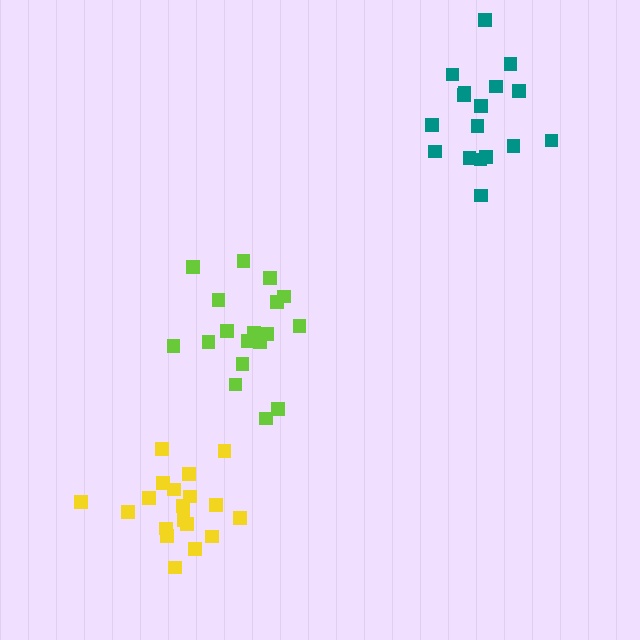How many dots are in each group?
Group 1: 18 dots, Group 2: 17 dots, Group 3: 19 dots (54 total).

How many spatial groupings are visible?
There are 3 spatial groupings.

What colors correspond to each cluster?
The clusters are colored: lime, teal, yellow.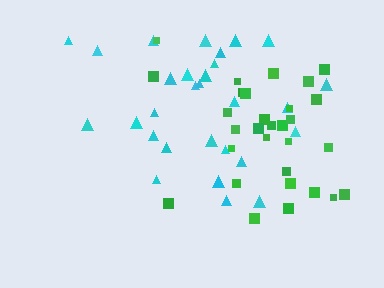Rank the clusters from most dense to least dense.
green, cyan.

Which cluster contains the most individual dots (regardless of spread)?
Cyan (30).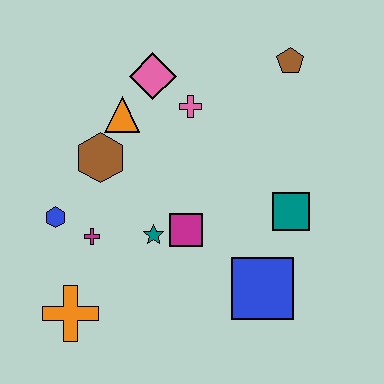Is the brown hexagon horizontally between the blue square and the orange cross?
Yes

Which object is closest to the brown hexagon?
The orange triangle is closest to the brown hexagon.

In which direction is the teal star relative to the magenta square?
The teal star is to the left of the magenta square.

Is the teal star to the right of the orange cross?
Yes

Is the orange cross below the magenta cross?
Yes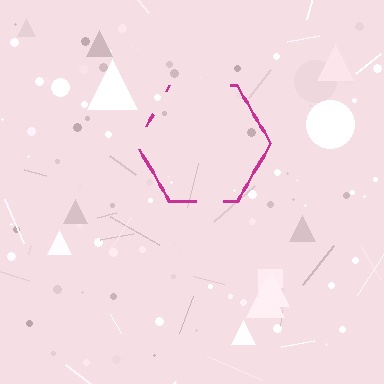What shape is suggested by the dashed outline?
The dashed outline suggests a hexagon.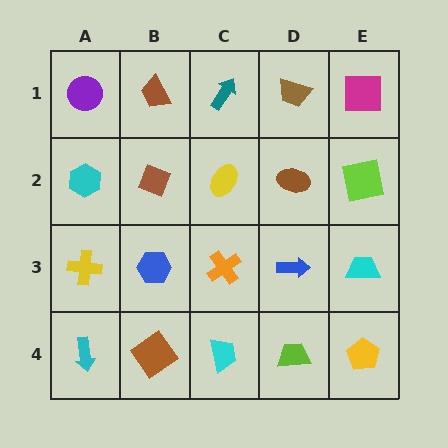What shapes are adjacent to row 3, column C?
A yellow ellipse (row 2, column C), a cyan trapezoid (row 4, column C), a blue hexagon (row 3, column B), a blue arrow (row 3, column D).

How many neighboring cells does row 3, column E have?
3.